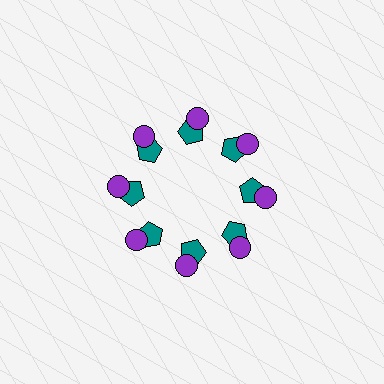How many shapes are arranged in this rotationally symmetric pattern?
There are 16 shapes, arranged in 8 groups of 2.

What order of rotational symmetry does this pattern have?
This pattern has 8-fold rotational symmetry.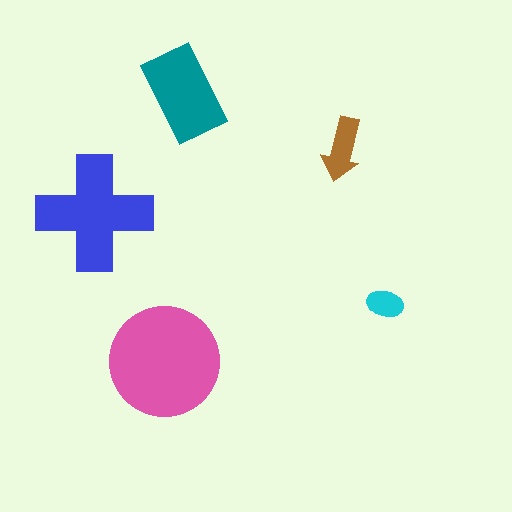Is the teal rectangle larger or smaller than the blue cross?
Smaller.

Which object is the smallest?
The cyan ellipse.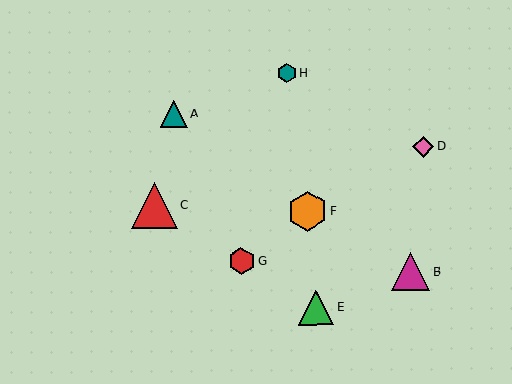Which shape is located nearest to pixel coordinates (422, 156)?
The pink diamond (labeled D) at (423, 146) is nearest to that location.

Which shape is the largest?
The red triangle (labeled C) is the largest.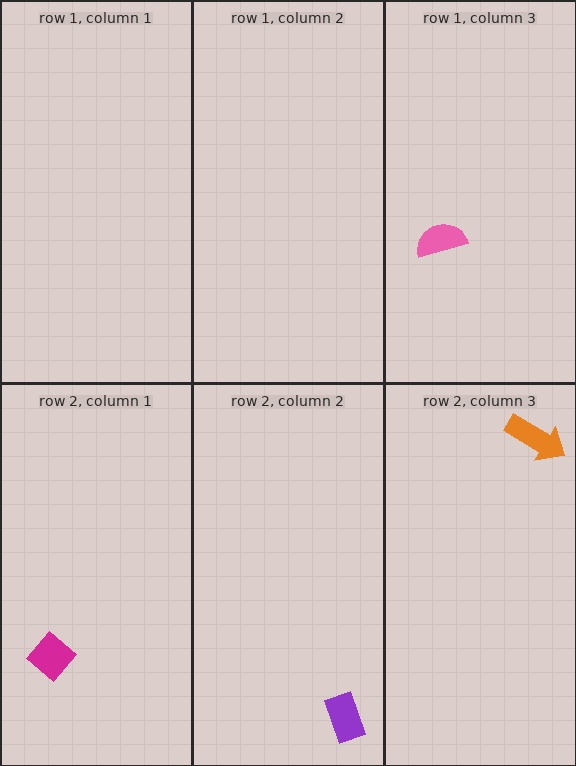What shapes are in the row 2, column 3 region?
The orange arrow.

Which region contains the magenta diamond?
The row 2, column 1 region.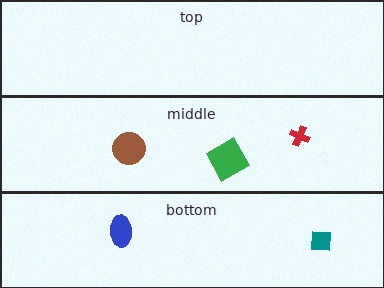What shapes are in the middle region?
The brown circle, the green square, the red cross.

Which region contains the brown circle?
The middle region.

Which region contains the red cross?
The middle region.